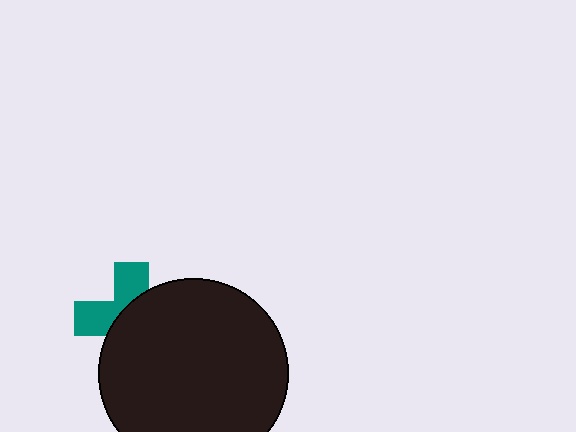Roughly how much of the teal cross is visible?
A small part of it is visible (roughly 41%).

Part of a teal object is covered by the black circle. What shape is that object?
It is a cross.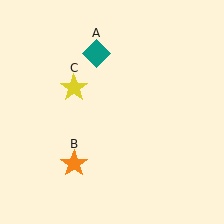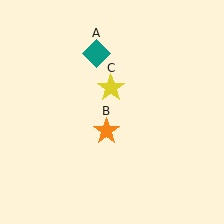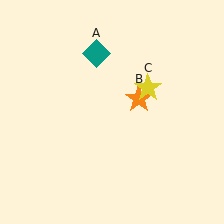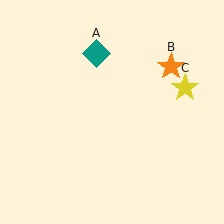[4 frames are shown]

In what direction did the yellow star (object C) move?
The yellow star (object C) moved right.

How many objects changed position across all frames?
2 objects changed position: orange star (object B), yellow star (object C).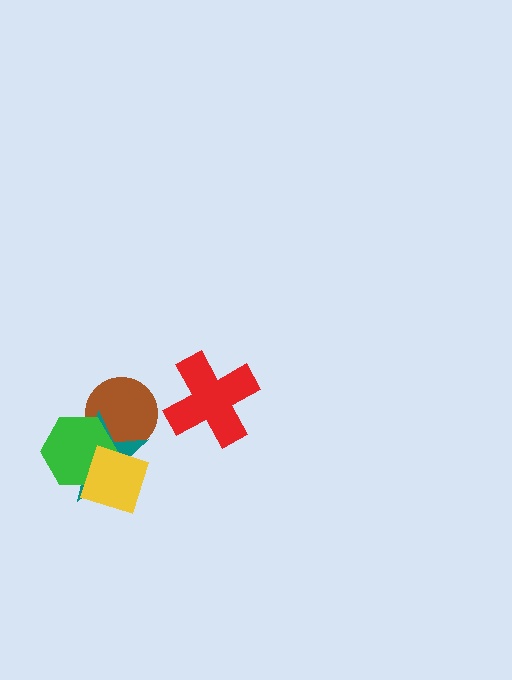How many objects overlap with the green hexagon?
3 objects overlap with the green hexagon.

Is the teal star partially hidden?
Yes, it is partially covered by another shape.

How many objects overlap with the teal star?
3 objects overlap with the teal star.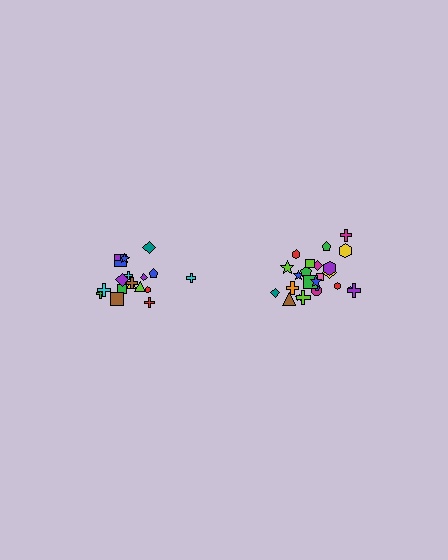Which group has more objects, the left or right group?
The right group.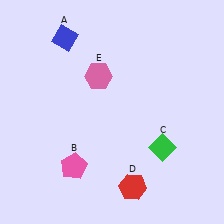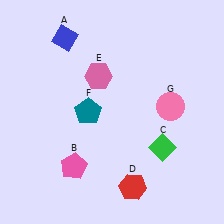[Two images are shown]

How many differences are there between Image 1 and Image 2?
There are 2 differences between the two images.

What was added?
A teal pentagon (F), a pink circle (G) were added in Image 2.